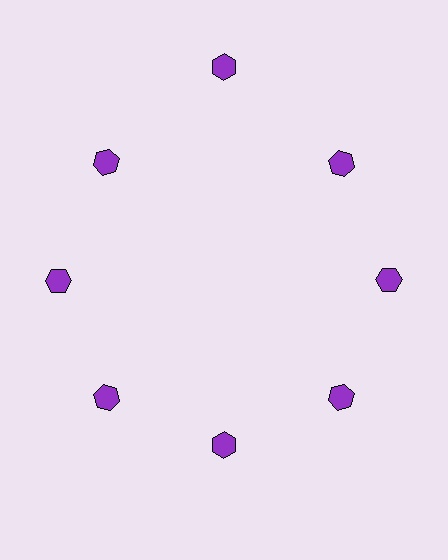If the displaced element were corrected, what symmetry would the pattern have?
It would have 8-fold rotational symmetry — the pattern would map onto itself every 45 degrees.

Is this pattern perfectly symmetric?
No. The 8 purple hexagons are arranged in a ring, but one element near the 12 o'clock position is pushed outward from the center, breaking the 8-fold rotational symmetry.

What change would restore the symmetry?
The symmetry would be restored by moving it inward, back onto the ring so that all 8 hexagons sit at equal angles and equal distance from the center.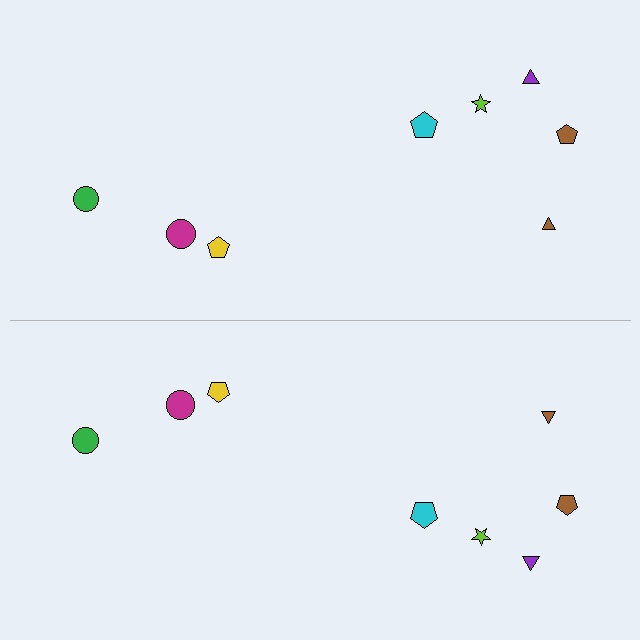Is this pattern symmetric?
Yes, this pattern has bilateral (reflection) symmetry.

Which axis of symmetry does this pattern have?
The pattern has a horizontal axis of symmetry running through the center of the image.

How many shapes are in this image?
There are 16 shapes in this image.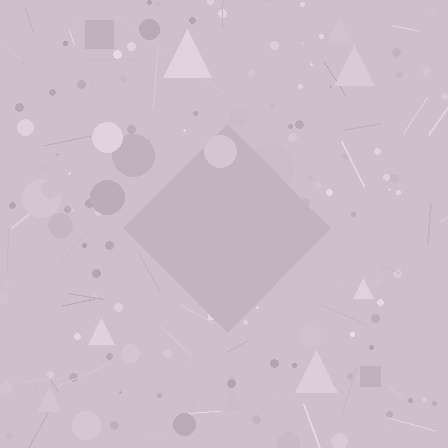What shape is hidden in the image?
A diamond is hidden in the image.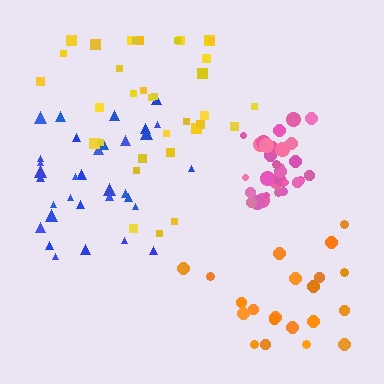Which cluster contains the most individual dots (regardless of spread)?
Yellow (34).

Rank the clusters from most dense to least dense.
pink, blue, orange, yellow.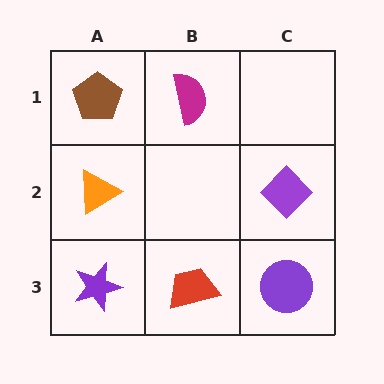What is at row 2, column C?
A purple diamond.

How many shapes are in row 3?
3 shapes.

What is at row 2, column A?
An orange triangle.